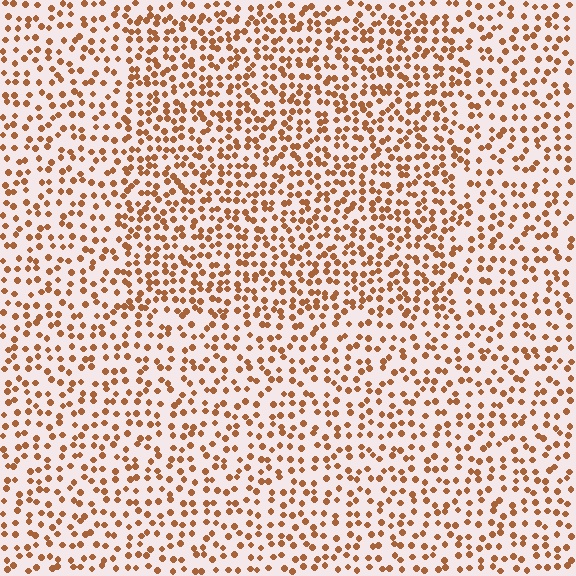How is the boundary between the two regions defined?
The boundary is defined by a change in element density (approximately 1.5x ratio). All elements are the same color, size, and shape.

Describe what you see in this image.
The image contains small brown elements arranged at two different densities. A rectangle-shaped region is visible where the elements are more densely packed than the surrounding area.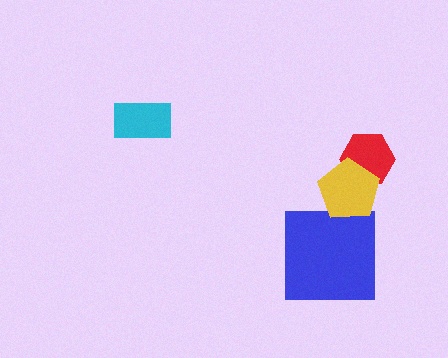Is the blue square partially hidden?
Yes, it is partially covered by another shape.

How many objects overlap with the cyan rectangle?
0 objects overlap with the cyan rectangle.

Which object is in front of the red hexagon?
The yellow pentagon is in front of the red hexagon.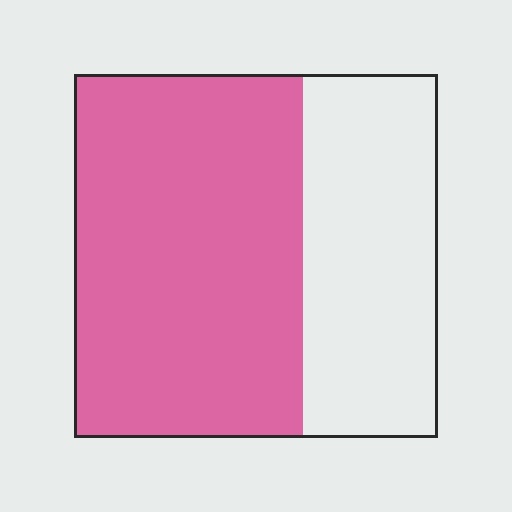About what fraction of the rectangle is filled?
About five eighths (5/8).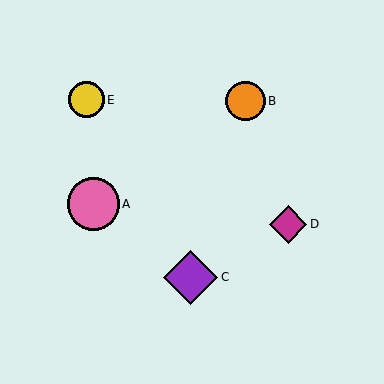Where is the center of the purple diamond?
The center of the purple diamond is at (191, 277).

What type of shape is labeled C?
Shape C is a purple diamond.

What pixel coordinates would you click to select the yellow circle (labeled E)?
Click at (87, 100) to select the yellow circle E.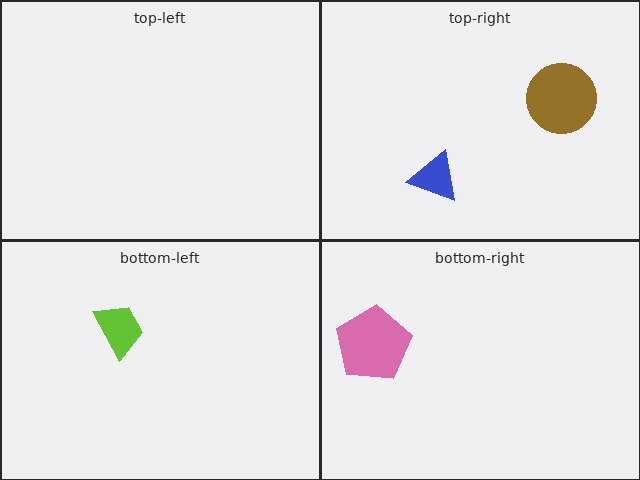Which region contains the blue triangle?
The top-right region.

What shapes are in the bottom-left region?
The lime trapezoid.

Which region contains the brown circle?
The top-right region.